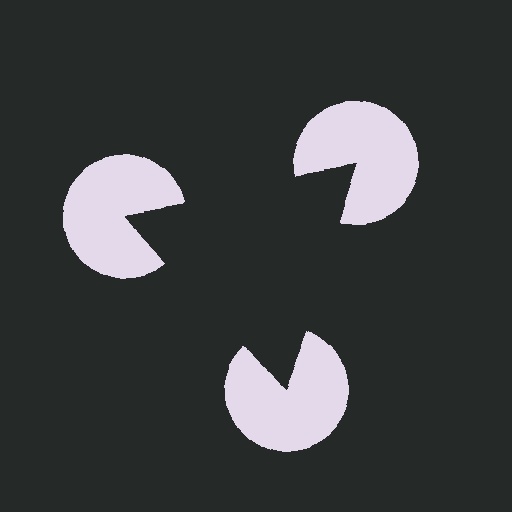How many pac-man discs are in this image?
There are 3 — one at each vertex of the illusory triangle.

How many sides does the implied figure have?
3 sides.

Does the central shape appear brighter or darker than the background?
It typically appears slightly darker than the background, even though no actual brightness change is drawn.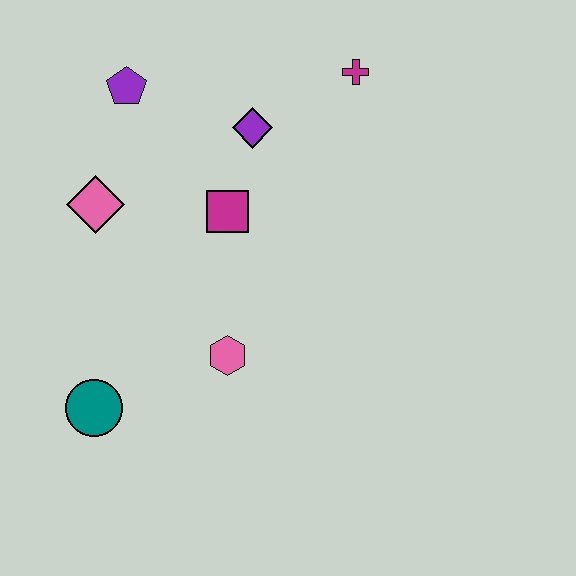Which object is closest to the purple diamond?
The magenta square is closest to the purple diamond.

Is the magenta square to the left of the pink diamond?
No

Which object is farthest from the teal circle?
The magenta cross is farthest from the teal circle.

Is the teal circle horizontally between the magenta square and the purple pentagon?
No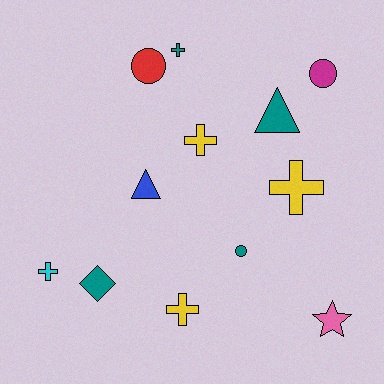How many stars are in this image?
There is 1 star.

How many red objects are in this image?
There is 1 red object.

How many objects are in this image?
There are 12 objects.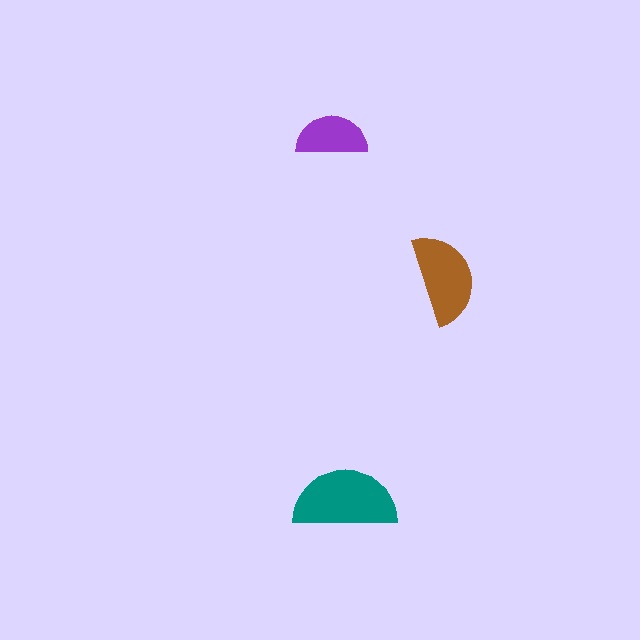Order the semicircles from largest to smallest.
the teal one, the brown one, the purple one.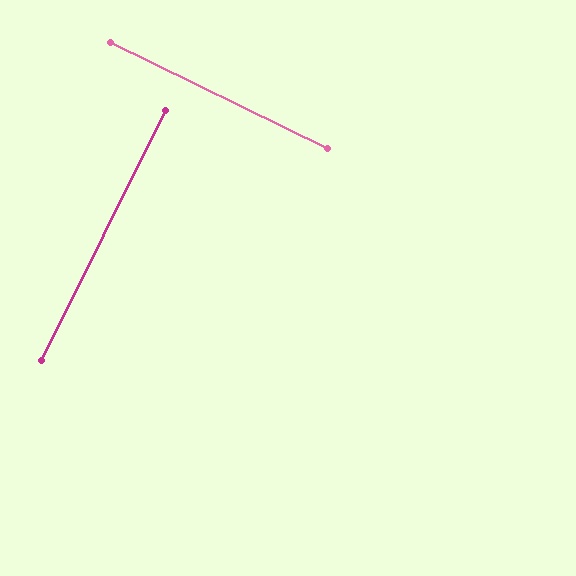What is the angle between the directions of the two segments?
Approximately 90 degrees.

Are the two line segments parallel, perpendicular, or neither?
Perpendicular — they meet at approximately 90°.